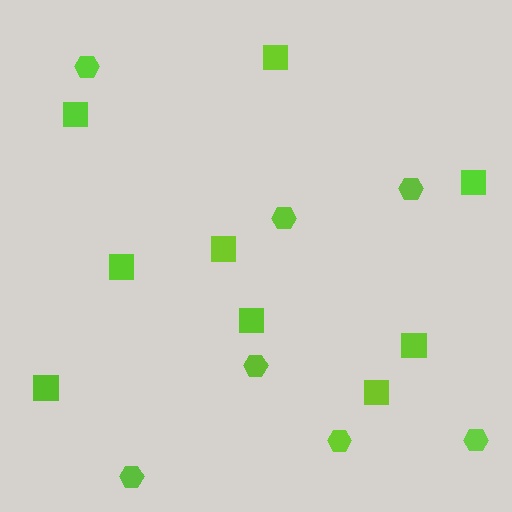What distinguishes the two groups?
There are 2 groups: one group of hexagons (7) and one group of squares (9).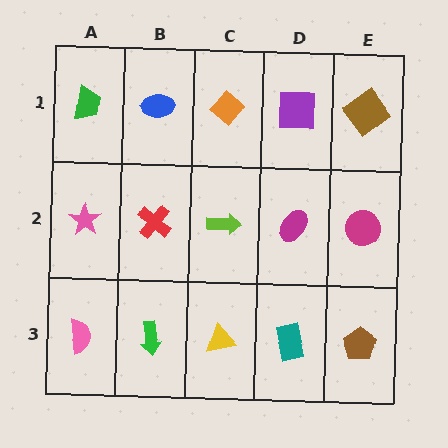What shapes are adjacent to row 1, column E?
A magenta circle (row 2, column E), a purple square (row 1, column D).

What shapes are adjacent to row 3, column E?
A magenta circle (row 2, column E), a teal rectangle (row 3, column D).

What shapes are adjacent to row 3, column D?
A magenta ellipse (row 2, column D), a yellow triangle (row 3, column C), a brown pentagon (row 3, column E).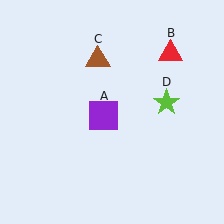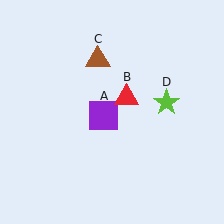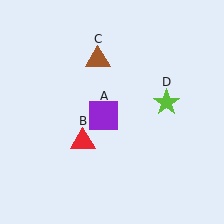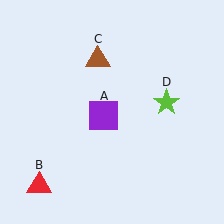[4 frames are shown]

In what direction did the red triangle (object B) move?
The red triangle (object B) moved down and to the left.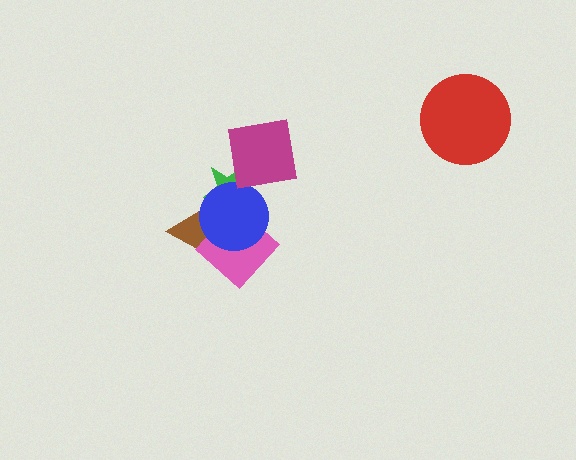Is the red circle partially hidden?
No, no other shape covers it.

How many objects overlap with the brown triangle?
3 objects overlap with the brown triangle.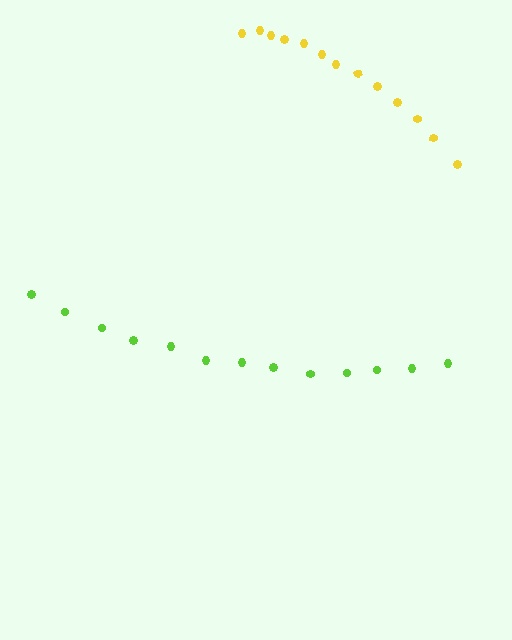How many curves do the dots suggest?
There are 2 distinct paths.